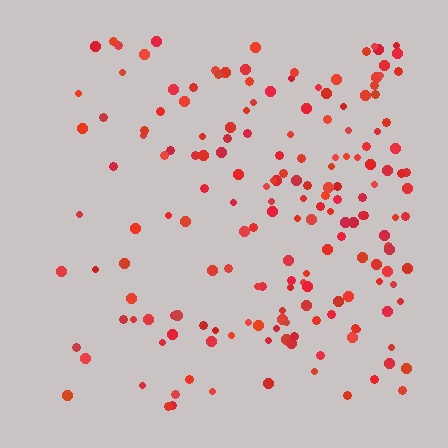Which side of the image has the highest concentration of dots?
The right.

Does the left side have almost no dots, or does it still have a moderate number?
Still a moderate number, just noticeably fewer than the right.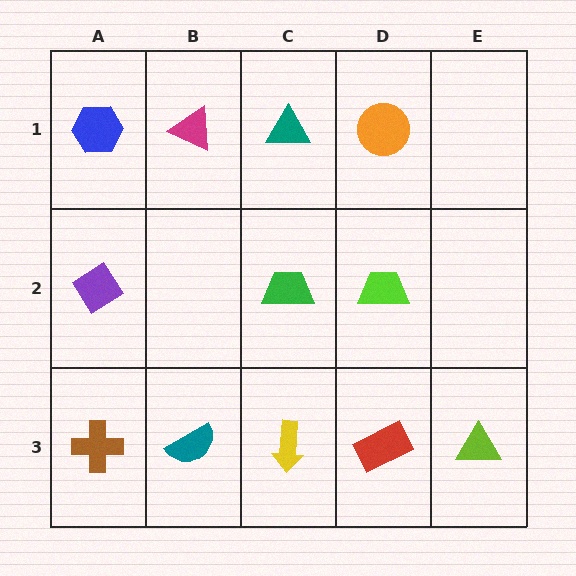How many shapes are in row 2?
3 shapes.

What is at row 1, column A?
A blue hexagon.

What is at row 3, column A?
A brown cross.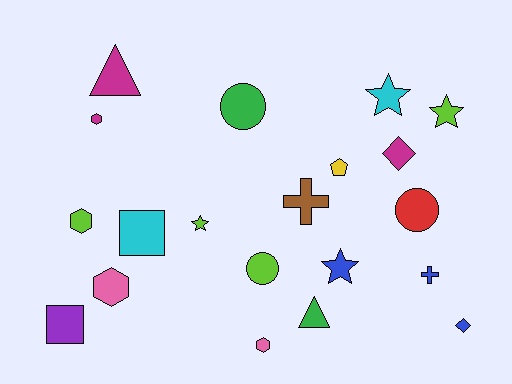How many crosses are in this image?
There are 2 crosses.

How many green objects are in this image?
There are 2 green objects.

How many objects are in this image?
There are 20 objects.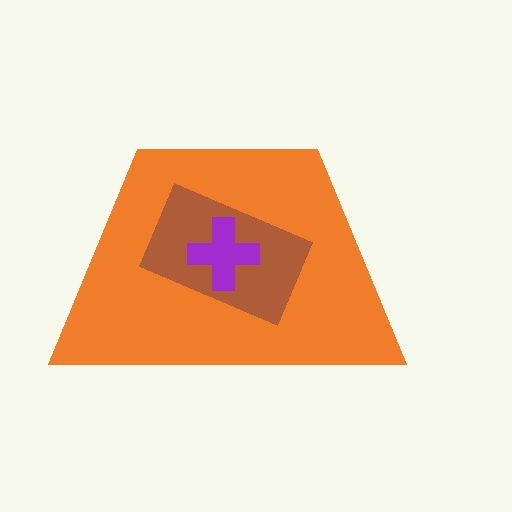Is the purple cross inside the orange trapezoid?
Yes.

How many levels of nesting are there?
3.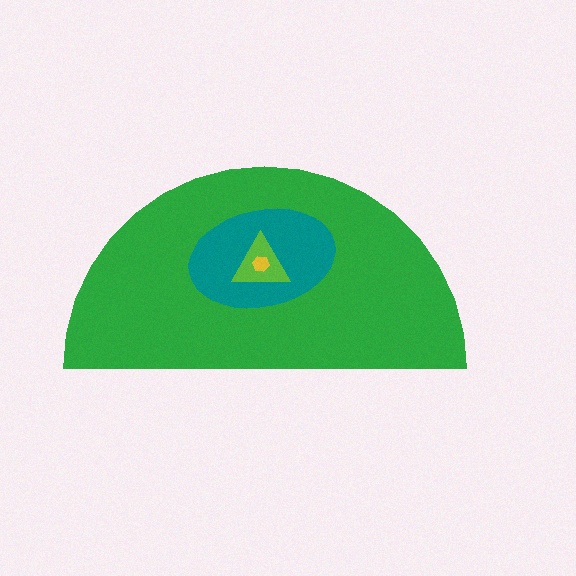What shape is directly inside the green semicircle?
The teal ellipse.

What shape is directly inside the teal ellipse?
The lime triangle.